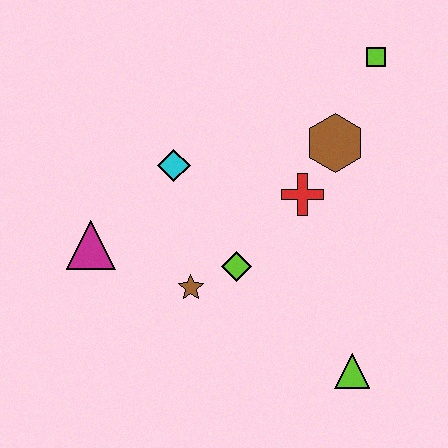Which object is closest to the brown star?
The lime diamond is closest to the brown star.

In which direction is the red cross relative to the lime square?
The red cross is below the lime square.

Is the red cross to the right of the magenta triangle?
Yes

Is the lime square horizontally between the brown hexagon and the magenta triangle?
No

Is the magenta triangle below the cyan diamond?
Yes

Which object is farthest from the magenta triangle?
The lime square is farthest from the magenta triangle.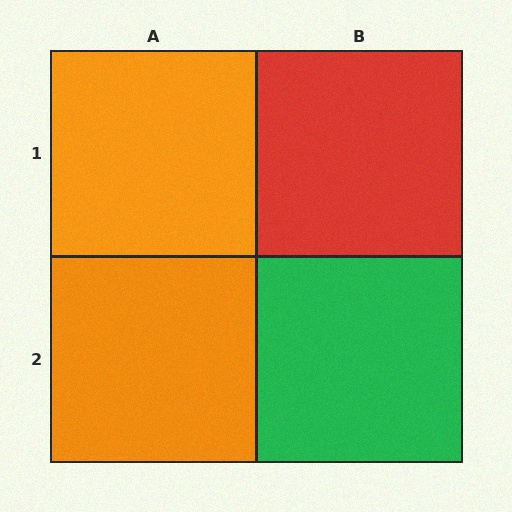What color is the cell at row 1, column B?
Red.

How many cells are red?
1 cell is red.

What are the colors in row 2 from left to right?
Orange, green.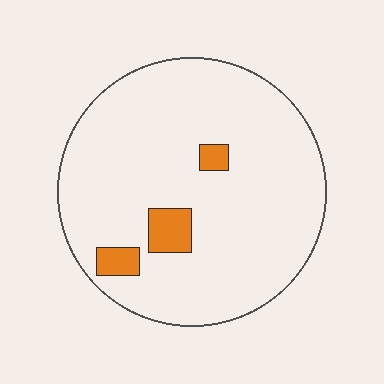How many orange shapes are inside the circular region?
3.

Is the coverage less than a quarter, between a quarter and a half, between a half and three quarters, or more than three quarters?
Less than a quarter.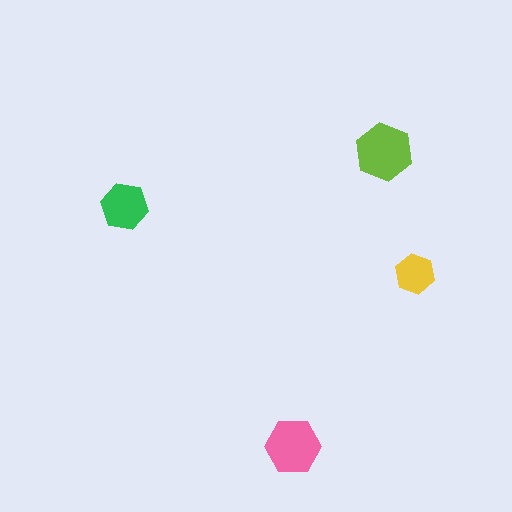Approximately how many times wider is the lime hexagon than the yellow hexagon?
About 1.5 times wider.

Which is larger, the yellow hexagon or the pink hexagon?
The pink one.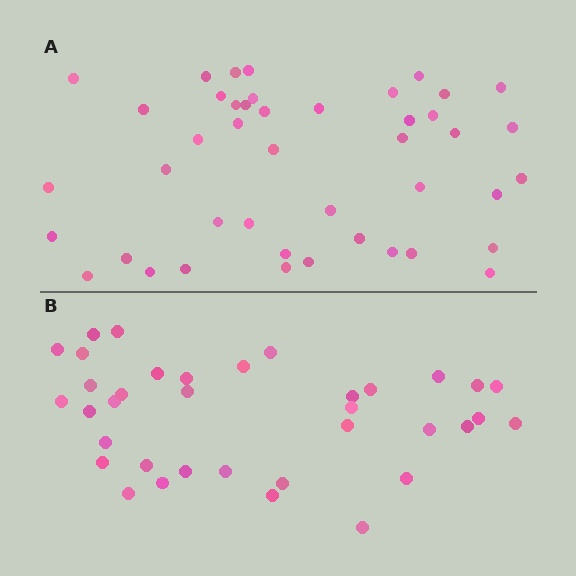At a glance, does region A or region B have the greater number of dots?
Region A (the top region) has more dots.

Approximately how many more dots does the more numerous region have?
Region A has roughly 8 or so more dots than region B.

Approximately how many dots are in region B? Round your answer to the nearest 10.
About 40 dots. (The exact count is 36, which rounds to 40.)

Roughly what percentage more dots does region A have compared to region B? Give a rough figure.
About 20% more.